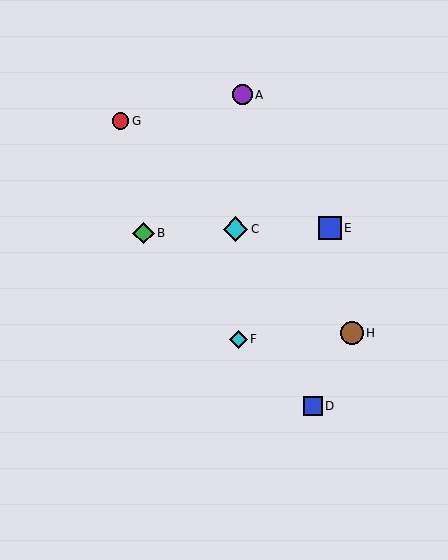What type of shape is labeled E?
Shape E is a blue square.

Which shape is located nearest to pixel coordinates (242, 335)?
The cyan diamond (labeled F) at (239, 339) is nearest to that location.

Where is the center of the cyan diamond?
The center of the cyan diamond is at (239, 339).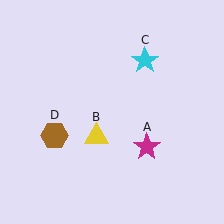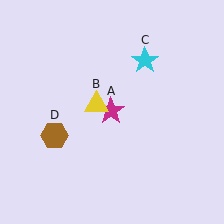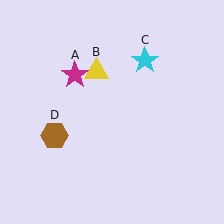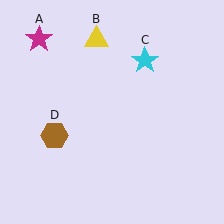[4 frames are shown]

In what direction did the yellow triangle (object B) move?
The yellow triangle (object B) moved up.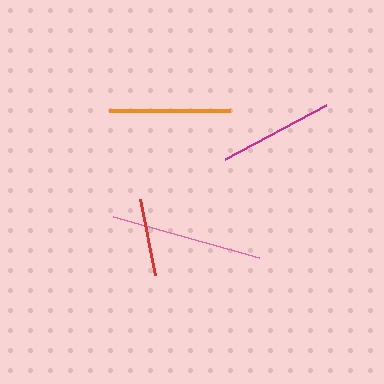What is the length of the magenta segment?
The magenta segment is approximately 114 pixels long.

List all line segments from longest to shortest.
From longest to shortest: pink, orange, magenta, red.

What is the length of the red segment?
The red segment is approximately 77 pixels long.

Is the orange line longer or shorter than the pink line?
The pink line is longer than the orange line.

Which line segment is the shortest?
The red line is the shortest at approximately 77 pixels.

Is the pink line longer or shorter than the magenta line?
The pink line is longer than the magenta line.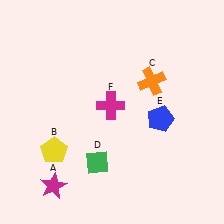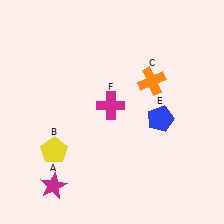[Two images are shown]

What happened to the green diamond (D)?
The green diamond (D) was removed in Image 2. It was in the bottom-left area of Image 1.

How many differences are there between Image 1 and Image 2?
There is 1 difference between the two images.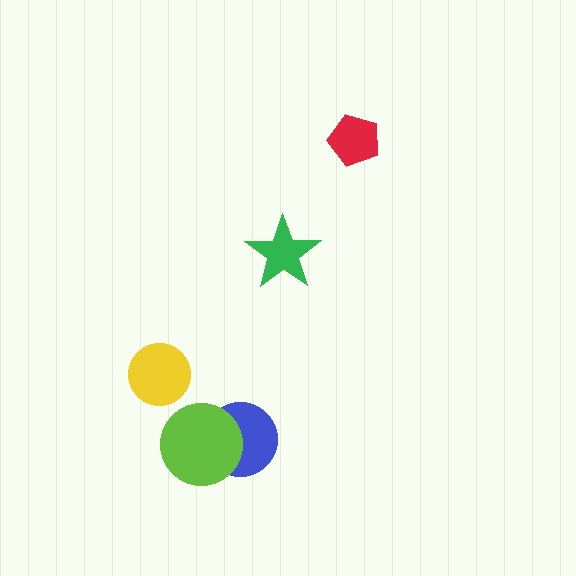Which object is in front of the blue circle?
The lime circle is in front of the blue circle.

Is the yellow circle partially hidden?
No, no other shape covers it.